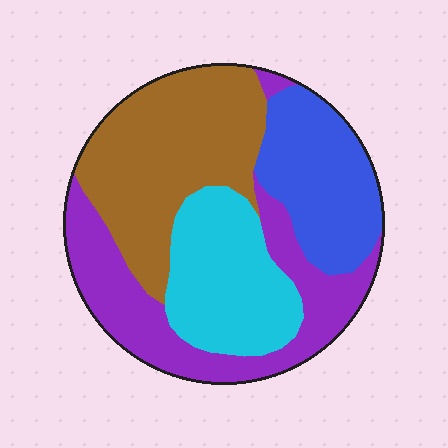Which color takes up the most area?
Brown, at roughly 30%.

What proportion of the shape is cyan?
Cyan takes up about one fifth (1/5) of the shape.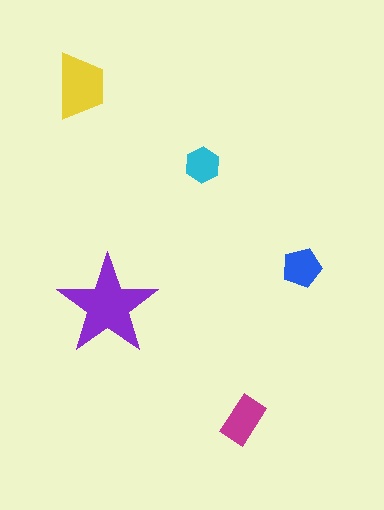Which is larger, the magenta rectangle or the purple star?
The purple star.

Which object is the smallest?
The cyan hexagon.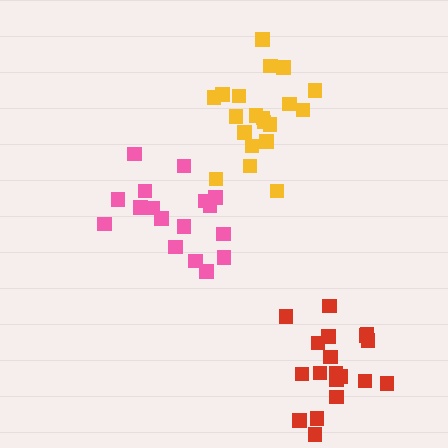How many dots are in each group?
Group 1: 20 dots, Group 2: 17 dots, Group 3: 19 dots (56 total).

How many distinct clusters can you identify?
There are 3 distinct clusters.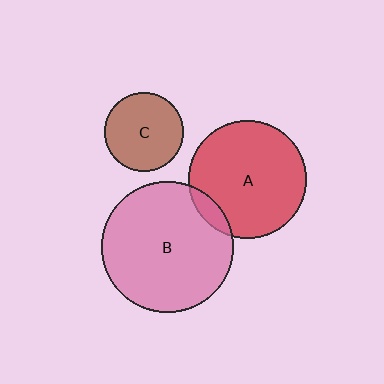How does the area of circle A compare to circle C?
Approximately 2.2 times.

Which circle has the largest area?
Circle B (pink).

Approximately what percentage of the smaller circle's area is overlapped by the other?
Approximately 10%.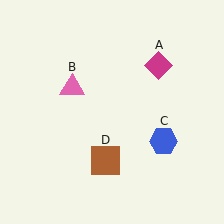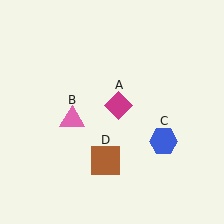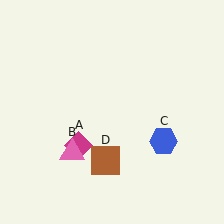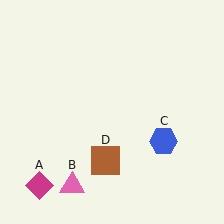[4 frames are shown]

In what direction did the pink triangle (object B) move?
The pink triangle (object B) moved down.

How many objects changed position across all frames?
2 objects changed position: magenta diamond (object A), pink triangle (object B).